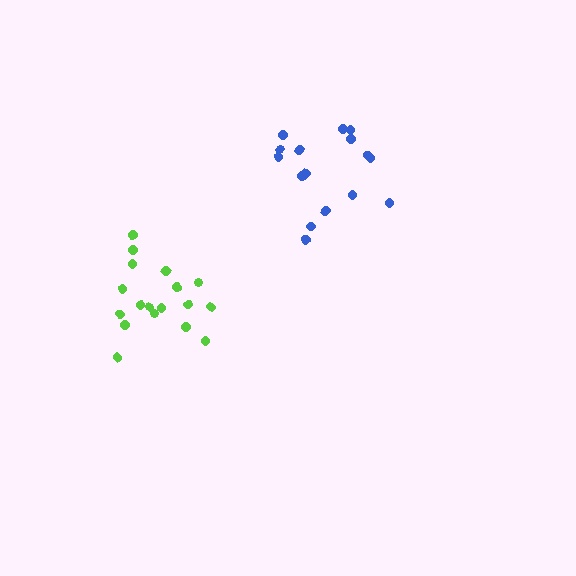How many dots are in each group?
Group 1: 16 dots, Group 2: 19 dots (35 total).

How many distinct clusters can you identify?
There are 2 distinct clusters.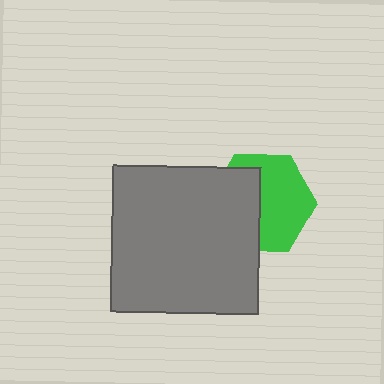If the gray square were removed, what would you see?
You would see the complete green hexagon.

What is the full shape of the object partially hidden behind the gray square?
The partially hidden object is a green hexagon.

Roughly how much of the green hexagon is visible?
About half of it is visible (roughly 55%).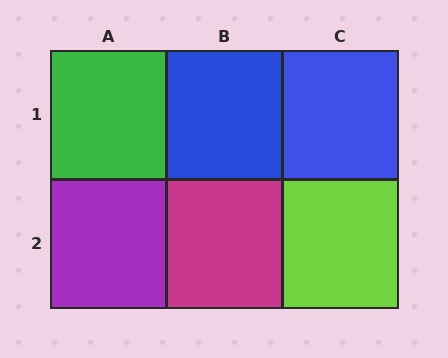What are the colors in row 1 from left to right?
Green, blue, blue.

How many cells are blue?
2 cells are blue.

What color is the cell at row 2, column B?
Magenta.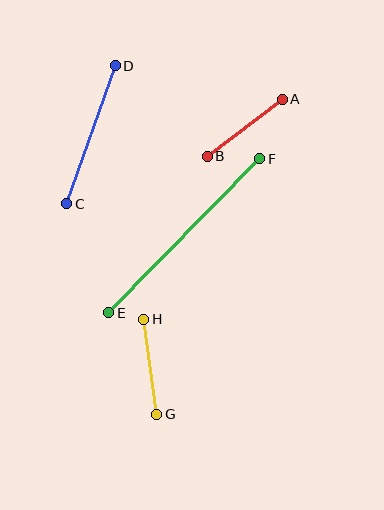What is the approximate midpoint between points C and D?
The midpoint is at approximately (91, 135) pixels.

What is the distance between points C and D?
The distance is approximately 146 pixels.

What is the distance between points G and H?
The distance is approximately 96 pixels.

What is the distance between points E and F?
The distance is approximately 215 pixels.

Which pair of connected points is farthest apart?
Points E and F are farthest apart.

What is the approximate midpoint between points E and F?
The midpoint is at approximately (184, 236) pixels.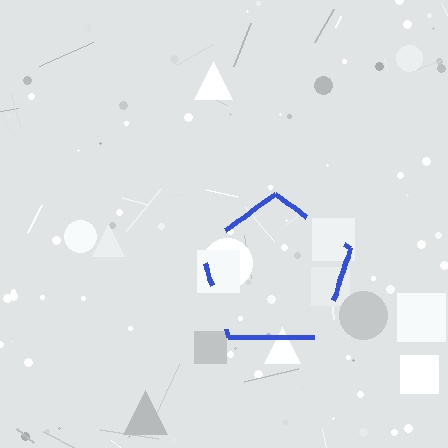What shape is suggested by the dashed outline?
The dashed outline suggests a pentagon.